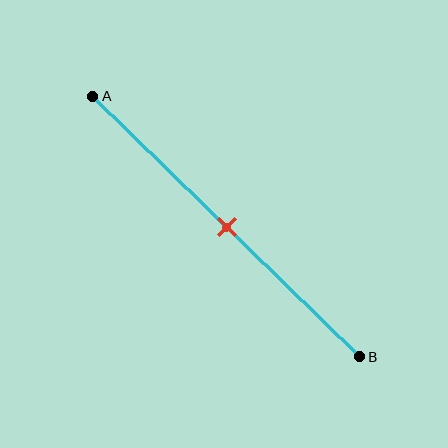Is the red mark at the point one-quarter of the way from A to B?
No, the mark is at about 50% from A, not at the 25% one-quarter point.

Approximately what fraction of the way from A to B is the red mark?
The red mark is approximately 50% of the way from A to B.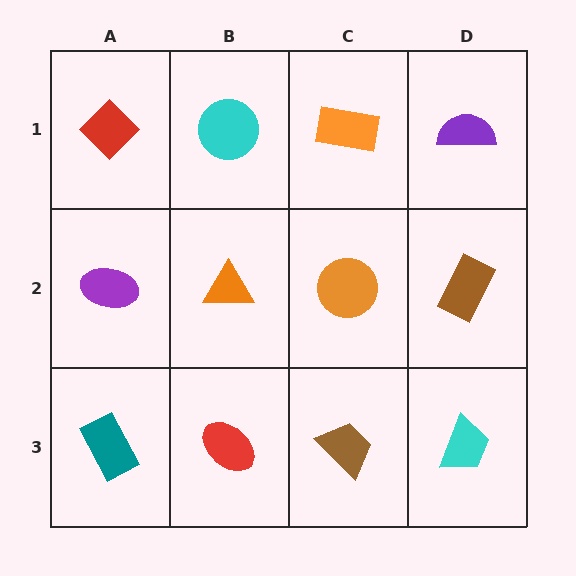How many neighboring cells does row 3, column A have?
2.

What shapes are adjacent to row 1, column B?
An orange triangle (row 2, column B), a red diamond (row 1, column A), an orange rectangle (row 1, column C).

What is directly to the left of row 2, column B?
A purple ellipse.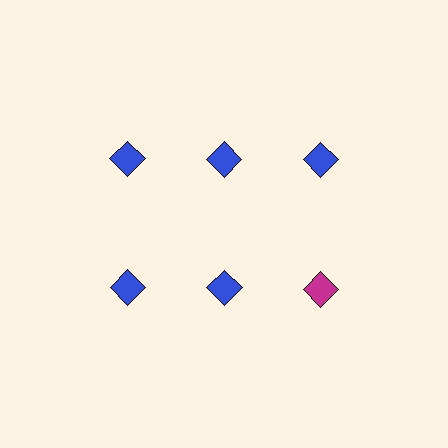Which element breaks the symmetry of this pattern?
The magenta diamond in the second row, center column breaks the symmetry. All other shapes are blue diamonds.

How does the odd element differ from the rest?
It has a different color: magenta instead of blue.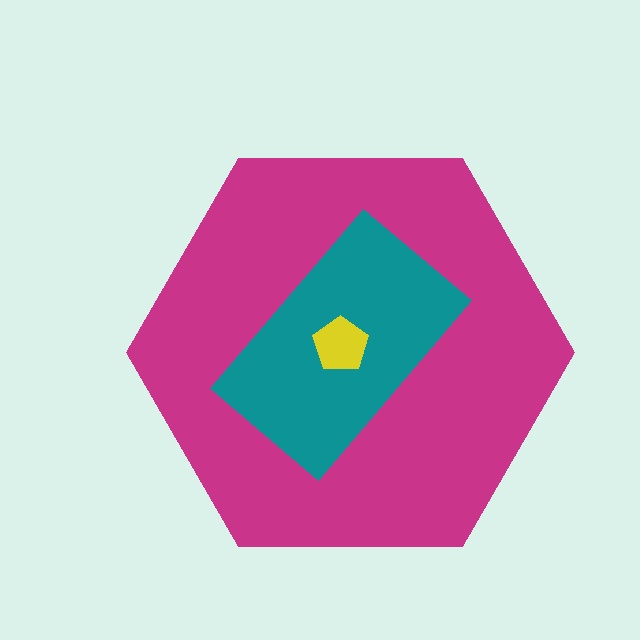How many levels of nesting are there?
3.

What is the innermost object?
The yellow pentagon.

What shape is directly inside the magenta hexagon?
The teal rectangle.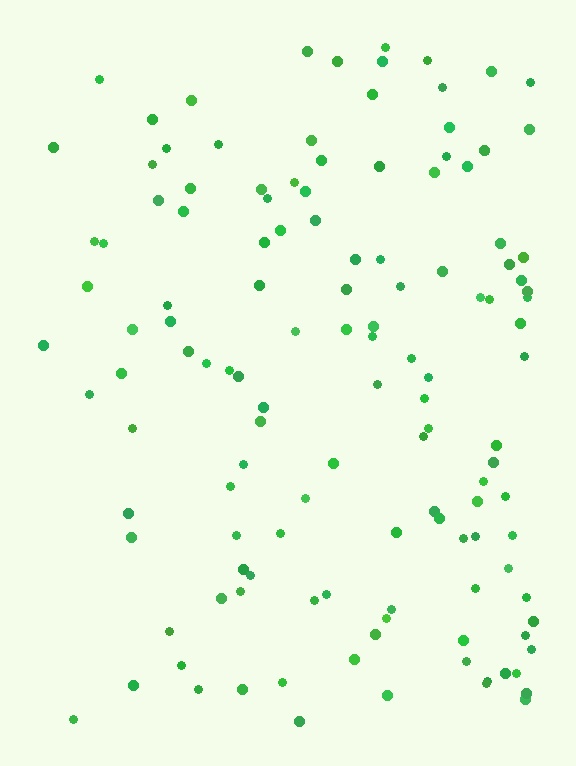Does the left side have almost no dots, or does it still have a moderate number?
Still a moderate number, just noticeably fewer than the right.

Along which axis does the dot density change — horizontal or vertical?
Horizontal.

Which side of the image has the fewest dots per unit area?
The left.